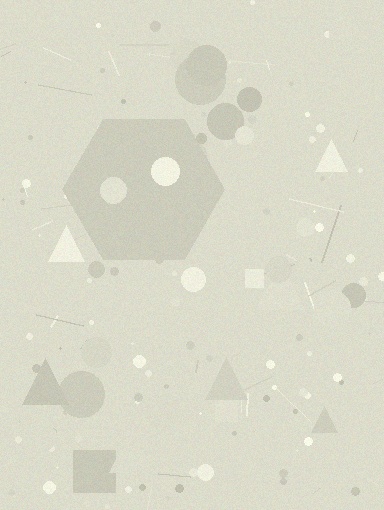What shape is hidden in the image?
A hexagon is hidden in the image.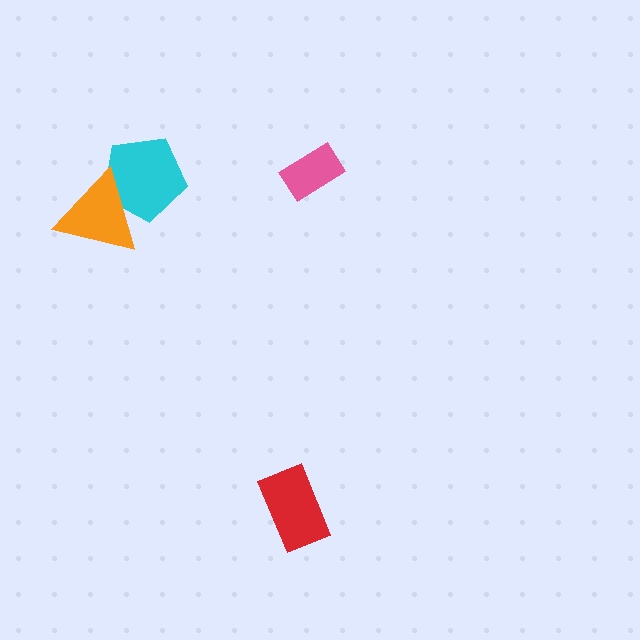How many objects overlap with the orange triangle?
1 object overlaps with the orange triangle.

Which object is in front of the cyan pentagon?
The orange triangle is in front of the cyan pentagon.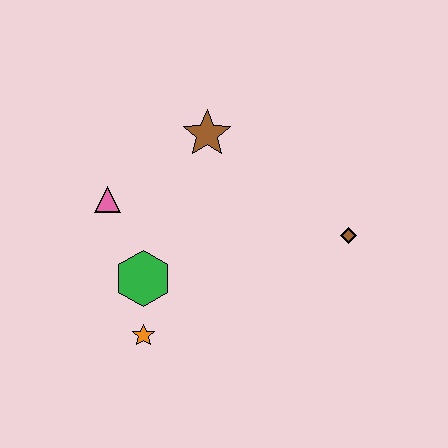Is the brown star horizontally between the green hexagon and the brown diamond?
Yes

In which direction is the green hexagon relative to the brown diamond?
The green hexagon is to the left of the brown diamond.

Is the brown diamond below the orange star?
No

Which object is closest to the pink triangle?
The green hexagon is closest to the pink triangle.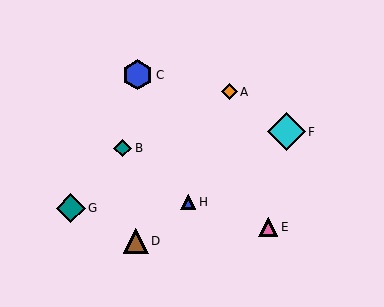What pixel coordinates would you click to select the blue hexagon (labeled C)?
Click at (138, 75) to select the blue hexagon C.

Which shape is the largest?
The cyan diamond (labeled F) is the largest.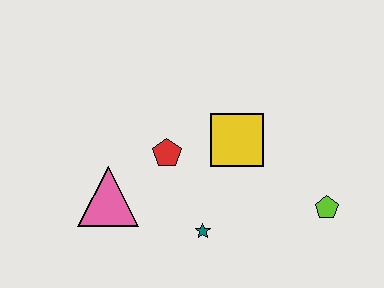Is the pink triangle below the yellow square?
Yes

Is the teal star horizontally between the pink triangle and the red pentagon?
No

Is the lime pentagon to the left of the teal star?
No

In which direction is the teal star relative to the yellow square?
The teal star is below the yellow square.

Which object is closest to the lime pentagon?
The yellow square is closest to the lime pentagon.